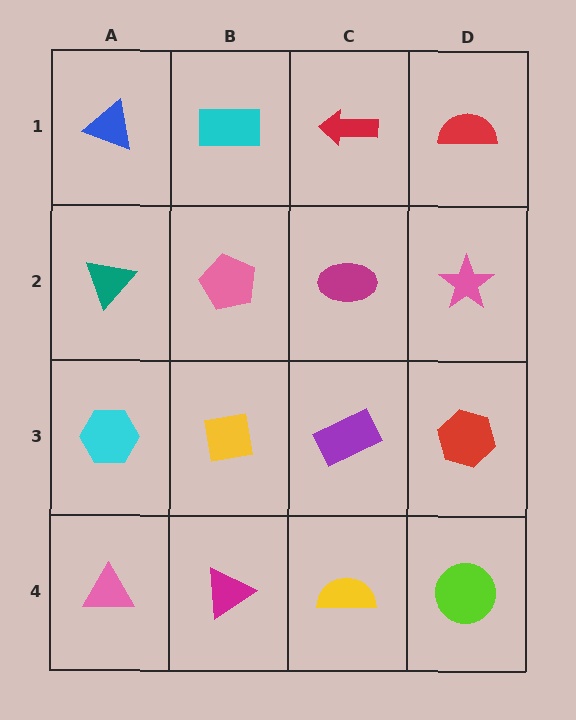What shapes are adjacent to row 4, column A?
A cyan hexagon (row 3, column A), a magenta triangle (row 4, column B).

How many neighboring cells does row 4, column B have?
3.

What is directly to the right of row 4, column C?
A lime circle.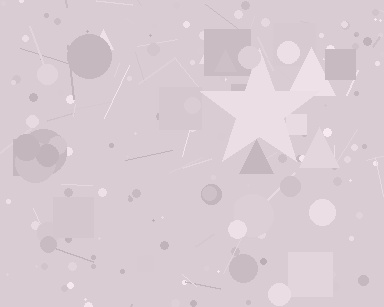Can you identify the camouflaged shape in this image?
The camouflaged shape is a star.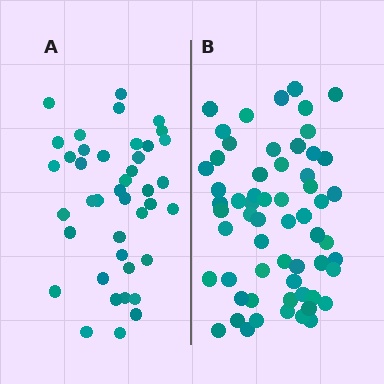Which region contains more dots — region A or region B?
Region B (the right region) has more dots.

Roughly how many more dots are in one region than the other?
Region B has approximately 20 more dots than region A.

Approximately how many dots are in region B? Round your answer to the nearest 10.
About 60 dots.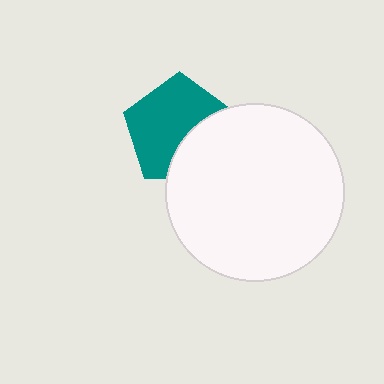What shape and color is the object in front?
The object in front is a white circle.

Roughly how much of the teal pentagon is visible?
About half of it is visible (roughly 65%).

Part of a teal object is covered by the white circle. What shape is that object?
It is a pentagon.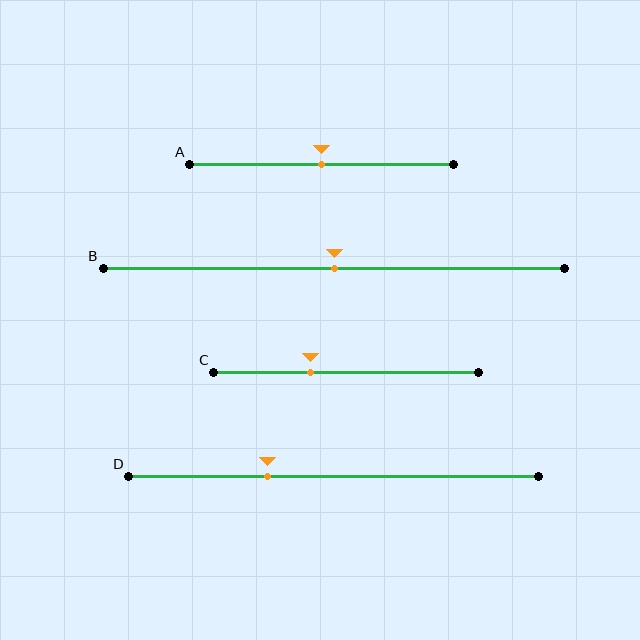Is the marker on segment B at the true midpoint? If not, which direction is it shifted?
Yes, the marker on segment B is at the true midpoint.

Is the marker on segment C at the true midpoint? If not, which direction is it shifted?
No, the marker on segment C is shifted to the left by about 14% of the segment length.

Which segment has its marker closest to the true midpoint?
Segment A has its marker closest to the true midpoint.